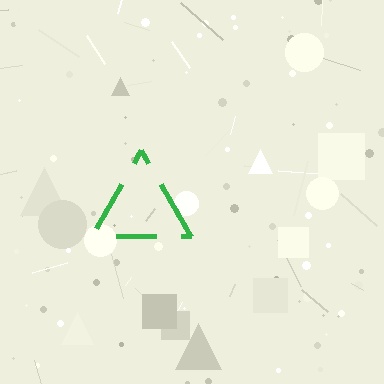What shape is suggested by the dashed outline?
The dashed outline suggests a triangle.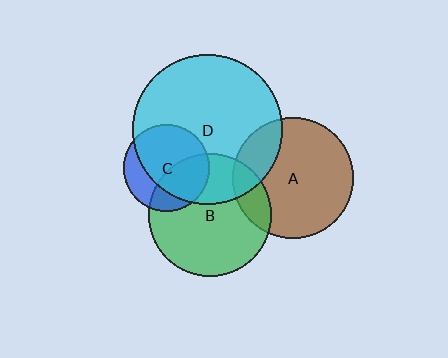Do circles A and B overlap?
Yes.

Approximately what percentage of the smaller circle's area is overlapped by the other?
Approximately 15%.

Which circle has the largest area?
Circle D (cyan).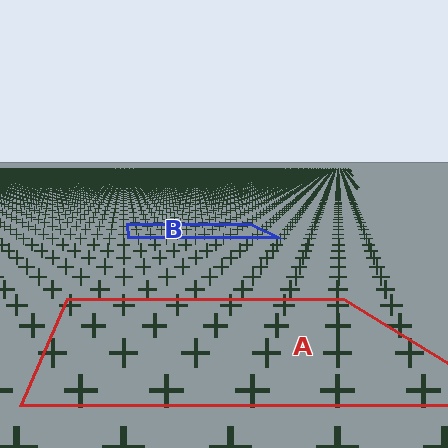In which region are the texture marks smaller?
The texture marks are smaller in region B, because it is farther away.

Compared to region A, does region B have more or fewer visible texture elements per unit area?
Region B has more texture elements per unit area — they are packed more densely because it is farther away.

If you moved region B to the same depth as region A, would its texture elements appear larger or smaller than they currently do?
They would appear larger. At a closer depth, the same texture elements are projected at a bigger on-screen size.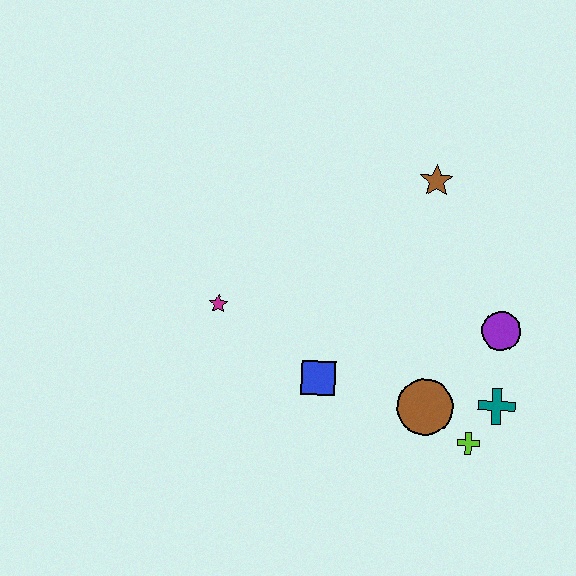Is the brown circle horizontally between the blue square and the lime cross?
Yes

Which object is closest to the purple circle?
The teal cross is closest to the purple circle.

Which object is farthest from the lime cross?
The magenta star is farthest from the lime cross.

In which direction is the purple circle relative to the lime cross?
The purple circle is above the lime cross.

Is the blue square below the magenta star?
Yes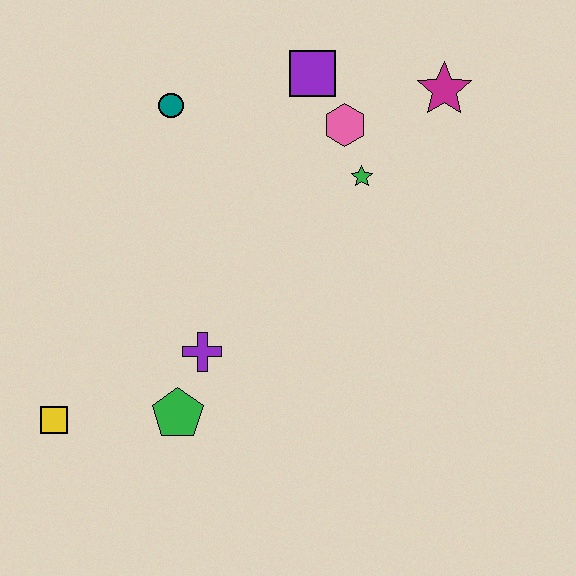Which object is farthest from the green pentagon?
The magenta star is farthest from the green pentagon.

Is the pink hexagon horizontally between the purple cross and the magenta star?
Yes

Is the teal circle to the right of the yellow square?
Yes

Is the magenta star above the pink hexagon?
Yes